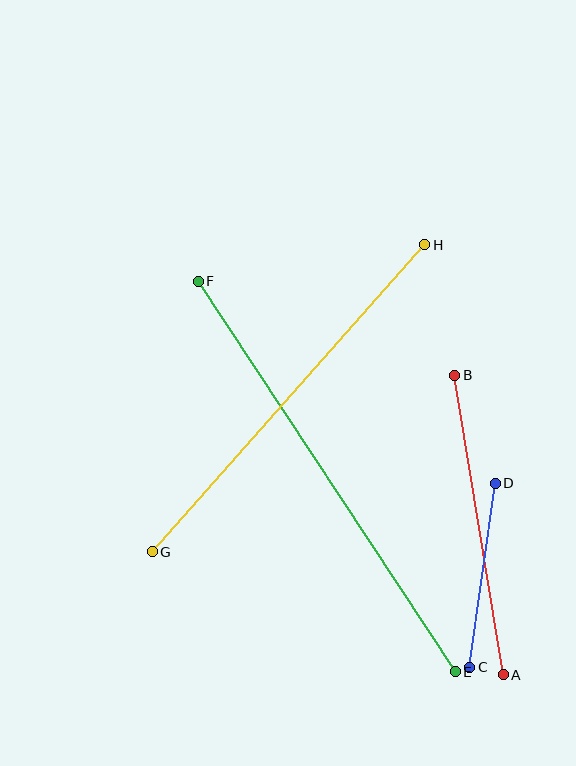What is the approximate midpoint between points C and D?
The midpoint is at approximately (483, 575) pixels.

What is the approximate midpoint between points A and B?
The midpoint is at approximately (479, 525) pixels.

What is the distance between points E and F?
The distance is approximately 467 pixels.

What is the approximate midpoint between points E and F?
The midpoint is at approximately (327, 476) pixels.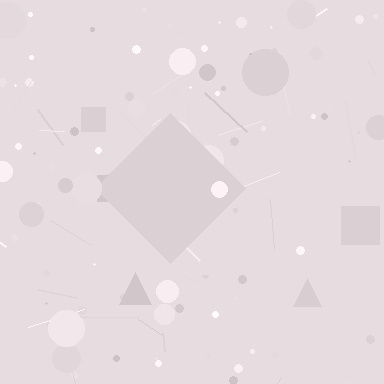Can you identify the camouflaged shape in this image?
The camouflaged shape is a diamond.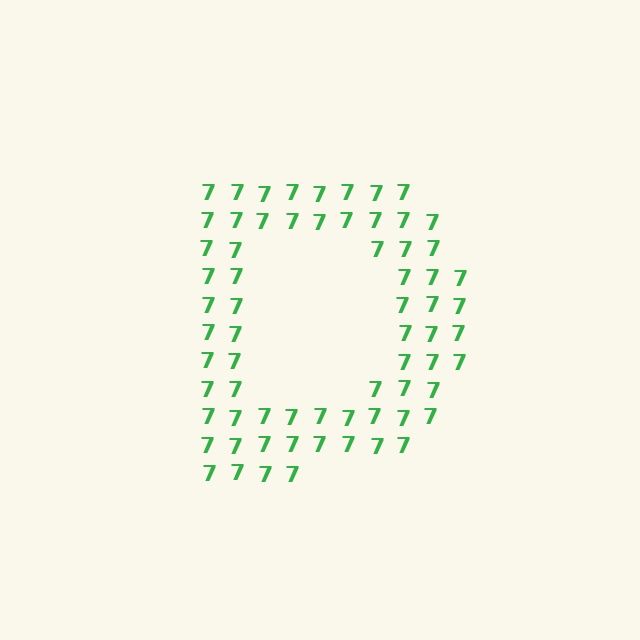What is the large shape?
The large shape is the letter D.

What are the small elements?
The small elements are digit 7's.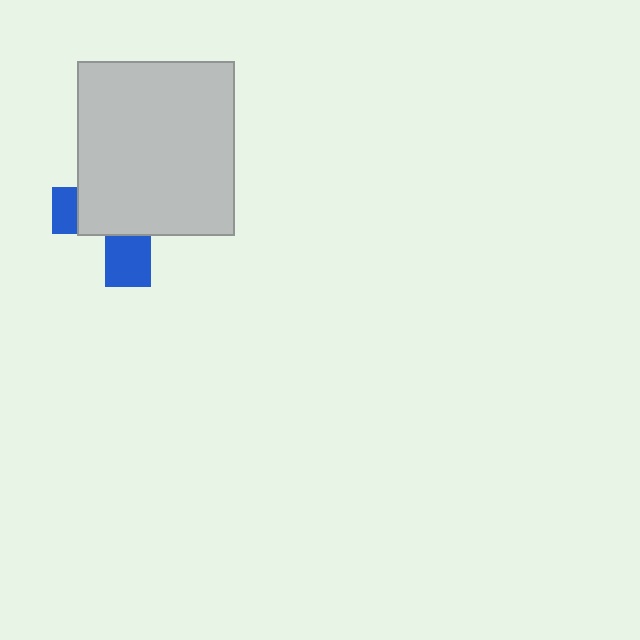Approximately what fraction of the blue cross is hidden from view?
Roughly 70% of the blue cross is hidden behind the light gray rectangle.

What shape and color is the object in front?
The object in front is a light gray rectangle.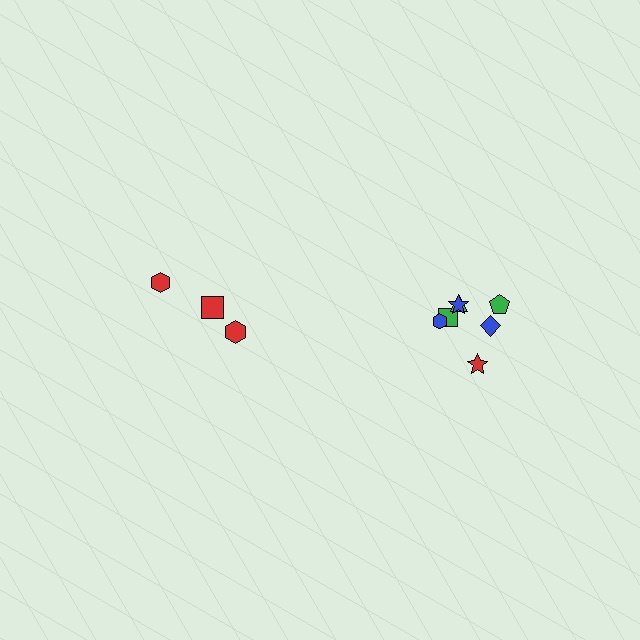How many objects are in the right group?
There are 7 objects.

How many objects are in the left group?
There are 3 objects.